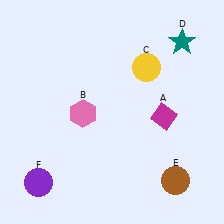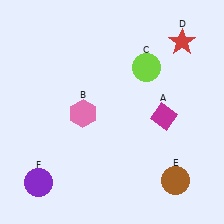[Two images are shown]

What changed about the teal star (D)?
In Image 1, D is teal. In Image 2, it changed to red.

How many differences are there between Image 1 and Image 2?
There are 2 differences between the two images.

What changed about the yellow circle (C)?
In Image 1, C is yellow. In Image 2, it changed to lime.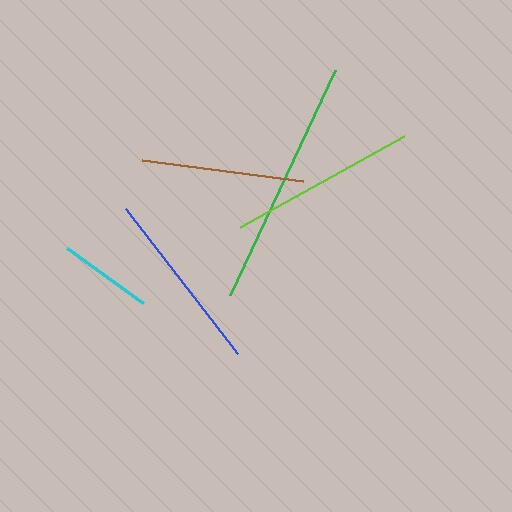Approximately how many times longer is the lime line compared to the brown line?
The lime line is approximately 1.2 times the length of the brown line.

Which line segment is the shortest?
The cyan line is the shortest at approximately 94 pixels.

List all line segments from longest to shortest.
From longest to shortest: green, lime, blue, brown, cyan.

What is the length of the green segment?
The green segment is approximately 248 pixels long.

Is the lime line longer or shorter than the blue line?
The lime line is longer than the blue line.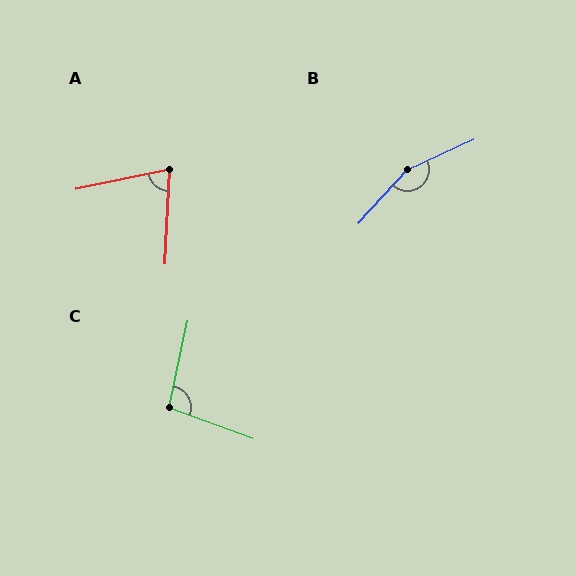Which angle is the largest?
B, at approximately 157 degrees.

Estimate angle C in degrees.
Approximately 98 degrees.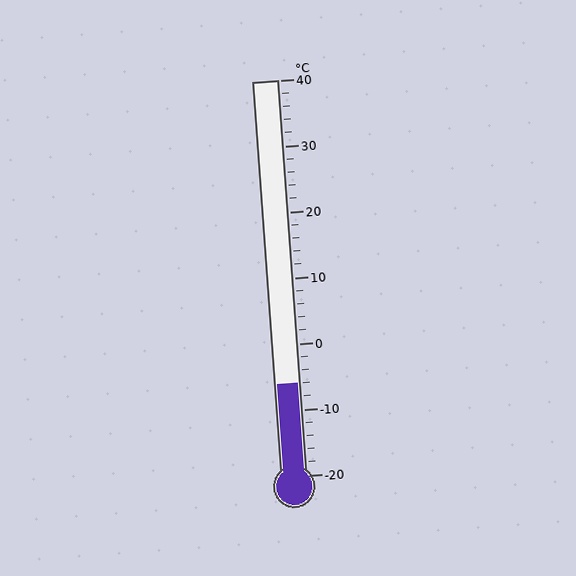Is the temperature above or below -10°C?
The temperature is above -10°C.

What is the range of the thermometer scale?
The thermometer scale ranges from -20°C to 40°C.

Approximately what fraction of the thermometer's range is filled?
The thermometer is filled to approximately 25% of its range.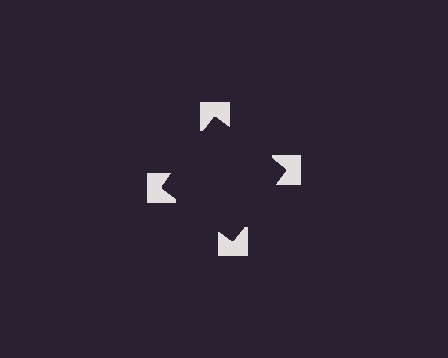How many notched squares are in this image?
There are 4 — one at each vertex of the illusory square.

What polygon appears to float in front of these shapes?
An illusory square — its edges are inferred from the aligned wedge cuts in the notched squares, not physically drawn.